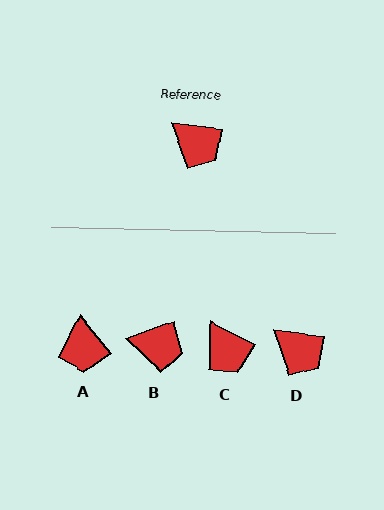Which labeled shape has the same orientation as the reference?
D.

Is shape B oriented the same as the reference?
No, it is off by about 27 degrees.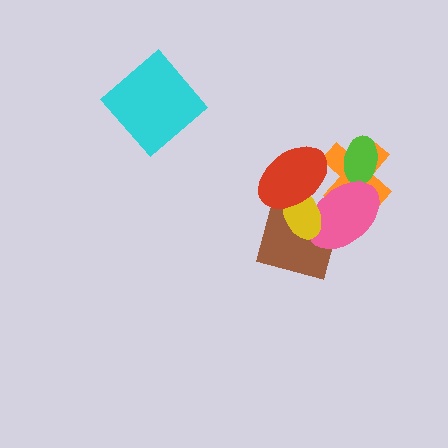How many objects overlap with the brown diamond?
3 objects overlap with the brown diamond.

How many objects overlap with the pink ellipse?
5 objects overlap with the pink ellipse.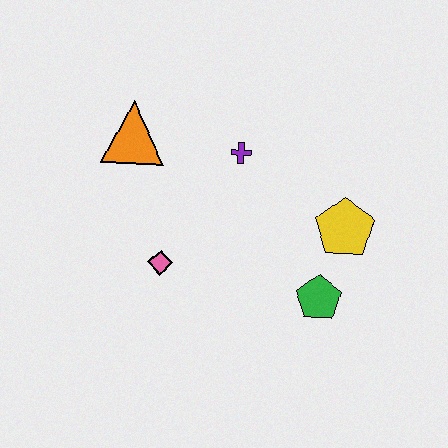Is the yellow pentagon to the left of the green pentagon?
No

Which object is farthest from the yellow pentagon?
The orange triangle is farthest from the yellow pentagon.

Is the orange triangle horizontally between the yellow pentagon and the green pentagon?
No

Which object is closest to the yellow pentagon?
The green pentagon is closest to the yellow pentagon.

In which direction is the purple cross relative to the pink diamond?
The purple cross is above the pink diamond.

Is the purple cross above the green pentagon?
Yes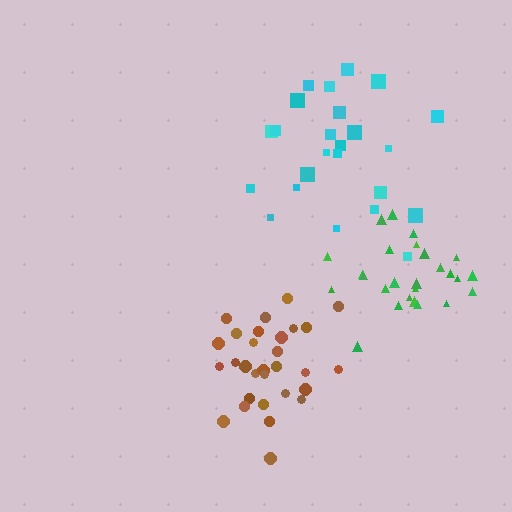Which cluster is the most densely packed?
Brown.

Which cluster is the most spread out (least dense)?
Cyan.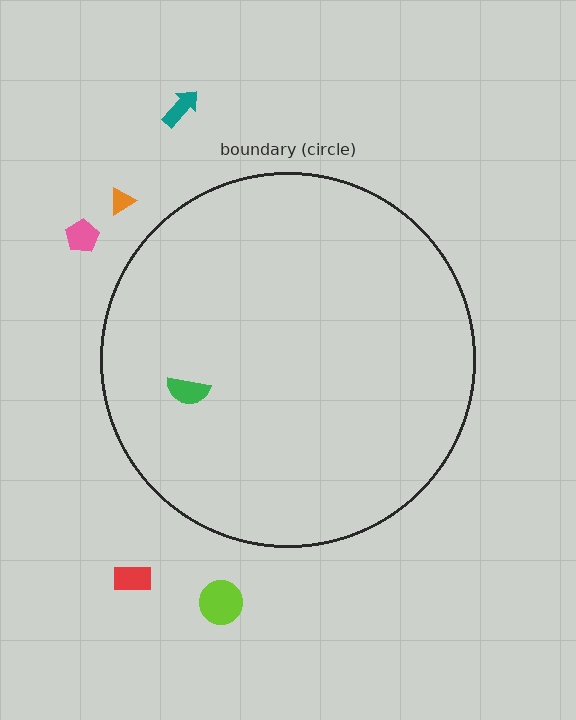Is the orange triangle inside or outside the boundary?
Outside.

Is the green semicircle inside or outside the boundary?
Inside.